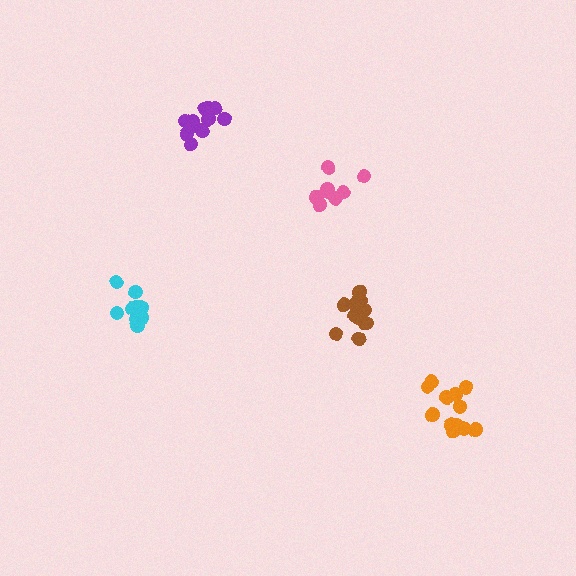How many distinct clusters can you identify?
There are 5 distinct clusters.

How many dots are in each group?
Group 1: 11 dots, Group 2: 9 dots, Group 3: 9 dots, Group 4: 12 dots, Group 5: 12 dots (53 total).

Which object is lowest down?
The orange cluster is bottommost.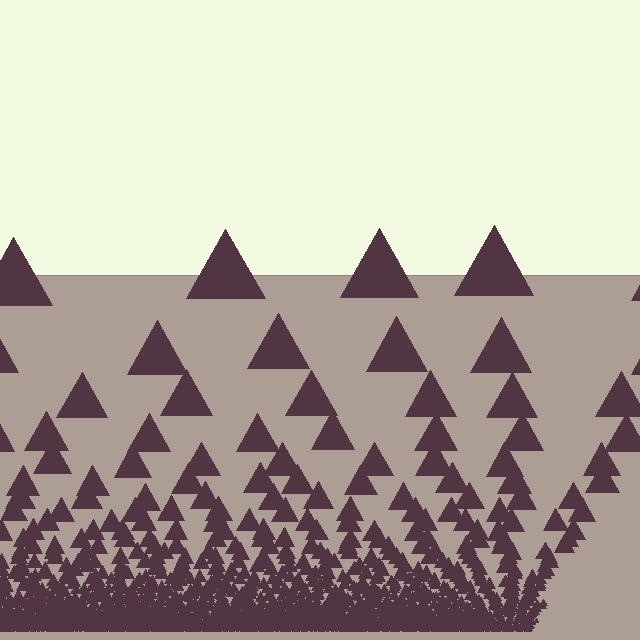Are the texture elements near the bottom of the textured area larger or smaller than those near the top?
Smaller. The gradient is inverted — elements near the bottom are smaller and denser.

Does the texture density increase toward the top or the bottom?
Density increases toward the bottom.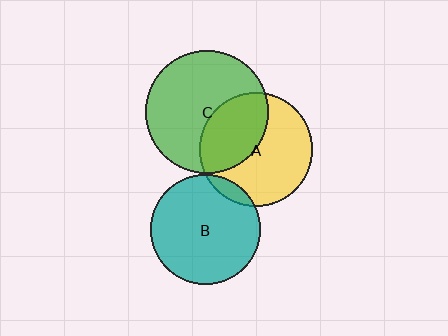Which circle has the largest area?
Circle C (green).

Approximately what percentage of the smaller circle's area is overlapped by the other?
Approximately 5%.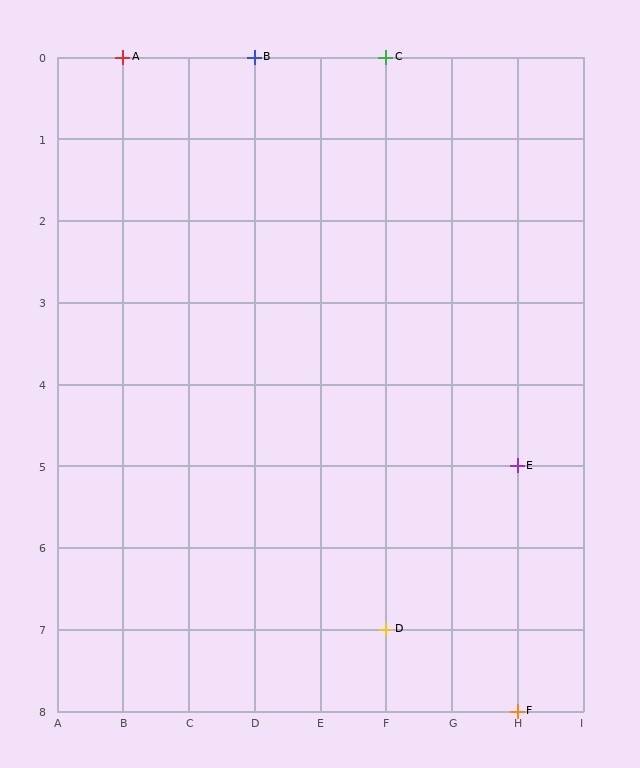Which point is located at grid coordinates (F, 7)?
Point D is at (F, 7).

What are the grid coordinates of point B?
Point B is at grid coordinates (D, 0).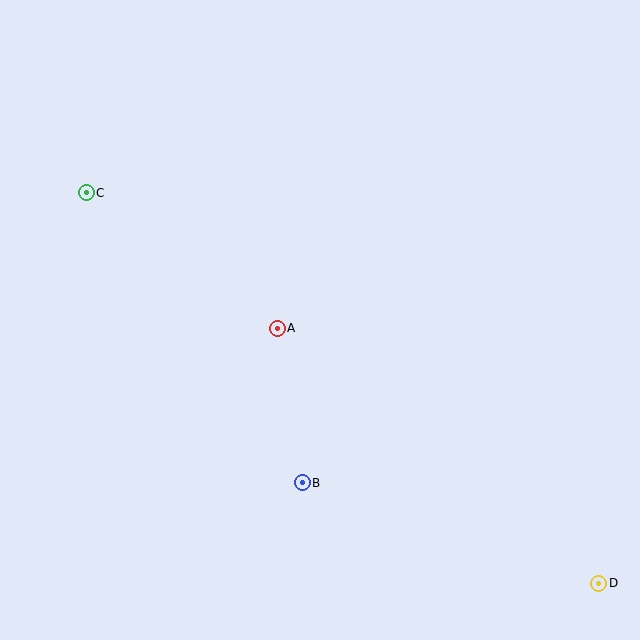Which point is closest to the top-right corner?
Point A is closest to the top-right corner.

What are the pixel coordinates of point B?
Point B is at (302, 483).